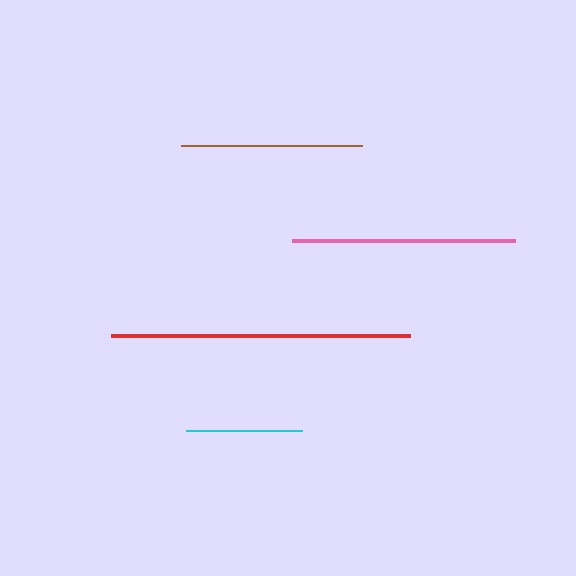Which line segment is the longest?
The red line is the longest at approximately 299 pixels.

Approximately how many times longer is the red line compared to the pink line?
The red line is approximately 1.3 times the length of the pink line.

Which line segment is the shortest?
The cyan line is the shortest at approximately 116 pixels.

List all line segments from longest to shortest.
From longest to shortest: red, pink, brown, cyan.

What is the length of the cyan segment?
The cyan segment is approximately 116 pixels long.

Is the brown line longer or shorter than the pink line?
The pink line is longer than the brown line.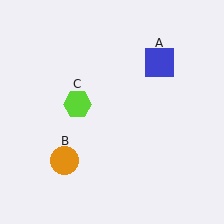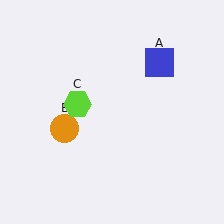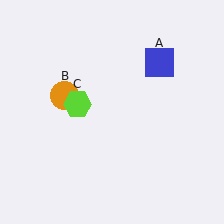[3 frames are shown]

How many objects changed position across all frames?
1 object changed position: orange circle (object B).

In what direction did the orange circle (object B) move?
The orange circle (object B) moved up.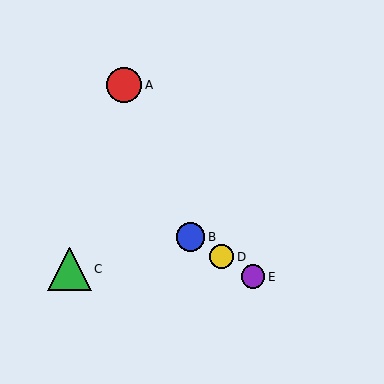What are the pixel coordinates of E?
Object E is at (253, 277).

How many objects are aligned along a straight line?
3 objects (B, D, E) are aligned along a straight line.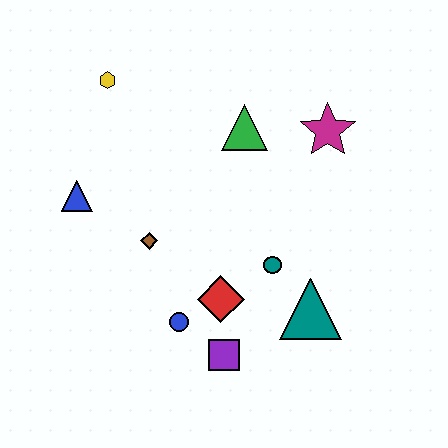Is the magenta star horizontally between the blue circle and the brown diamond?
No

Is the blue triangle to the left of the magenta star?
Yes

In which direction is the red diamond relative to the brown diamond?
The red diamond is to the right of the brown diamond.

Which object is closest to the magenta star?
The green triangle is closest to the magenta star.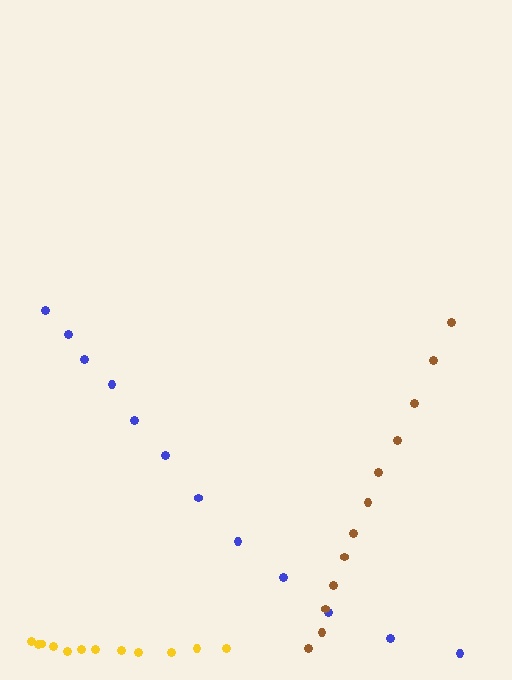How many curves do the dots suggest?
There are 3 distinct paths.